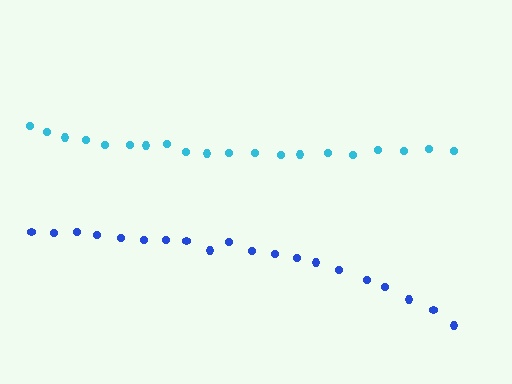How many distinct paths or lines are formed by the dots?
There are 2 distinct paths.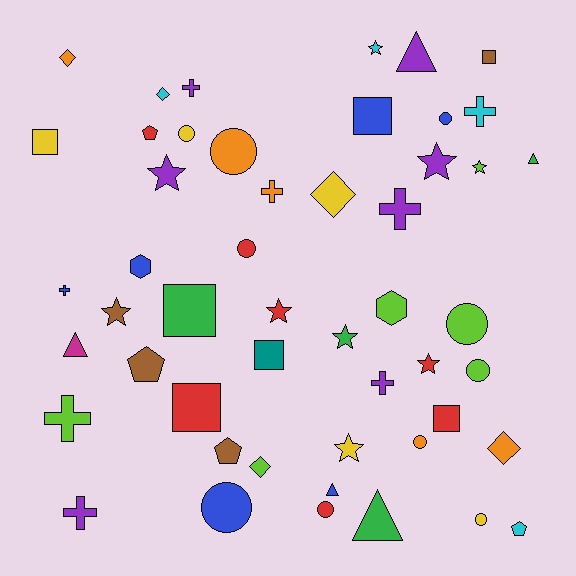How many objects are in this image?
There are 50 objects.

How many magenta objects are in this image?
There is 1 magenta object.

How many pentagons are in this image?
There are 4 pentagons.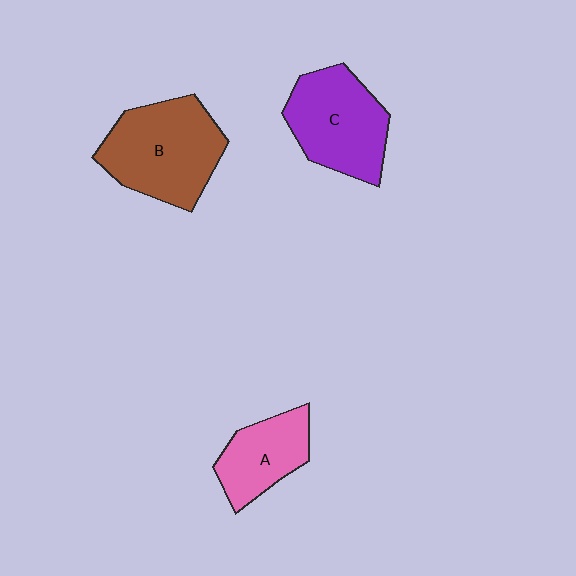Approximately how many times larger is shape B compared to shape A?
Approximately 1.6 times.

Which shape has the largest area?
Shape B (brown).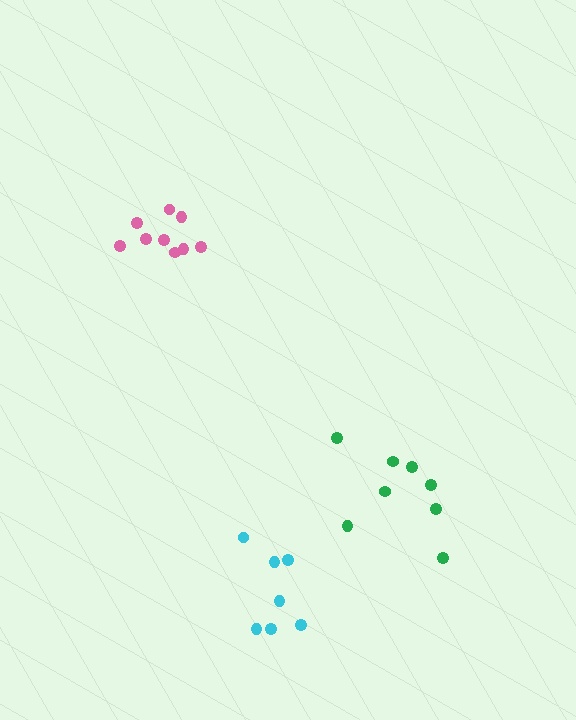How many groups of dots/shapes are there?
There are 3 groups.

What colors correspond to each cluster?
The clusters are colored: green, pink, cyan.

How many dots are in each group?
Group 1: 8 dots, Group 2: 9 dots, Group 3: 7 dots (24 total).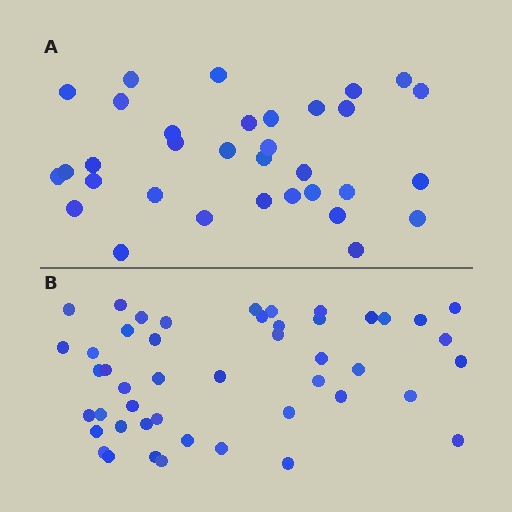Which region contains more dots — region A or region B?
Region B (the bottom region) has more dots.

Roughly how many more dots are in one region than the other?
Region B has approximately 15 more dots than region A.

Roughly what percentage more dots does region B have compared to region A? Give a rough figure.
About 40% more.